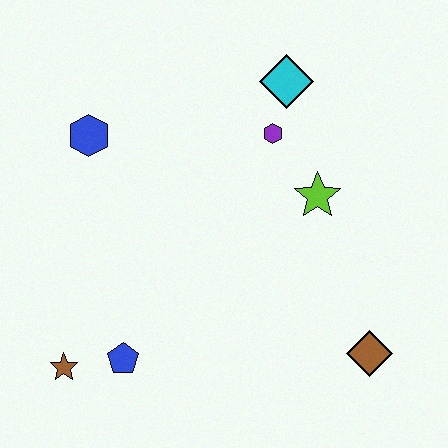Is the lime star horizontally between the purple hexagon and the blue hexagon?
No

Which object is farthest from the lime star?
The brown star is farthest from the lime star.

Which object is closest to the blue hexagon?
The purple hexagon is closest to the blue hexagon.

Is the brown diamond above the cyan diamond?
No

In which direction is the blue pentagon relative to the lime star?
The blue pentagon is to the left of the lime star.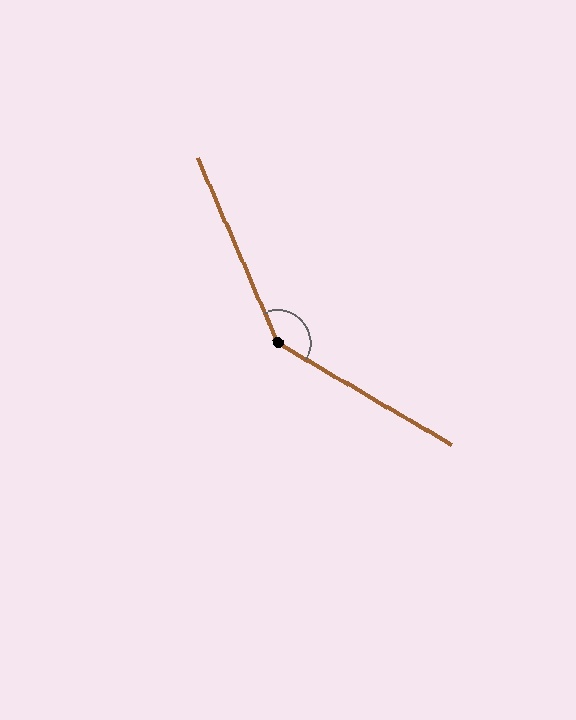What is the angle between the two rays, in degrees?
Approximately 144 degrees.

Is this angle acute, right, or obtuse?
It is obtuse.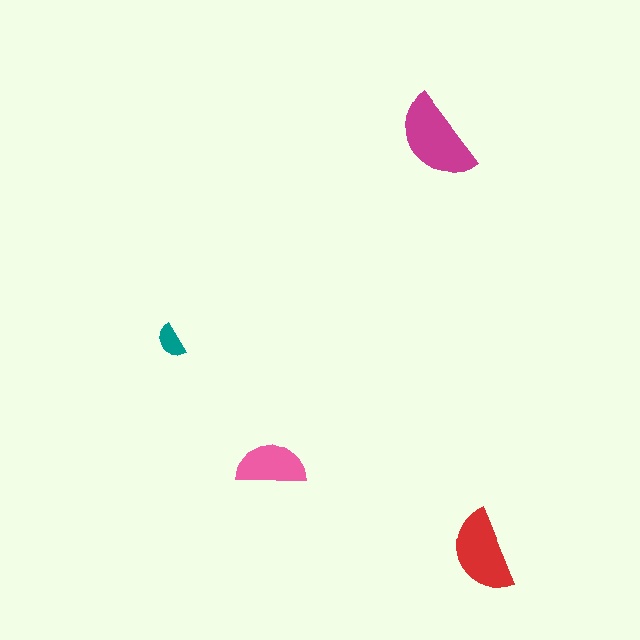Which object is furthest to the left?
The teal semicircle is leftmost.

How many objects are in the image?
There are 4 objects in the image.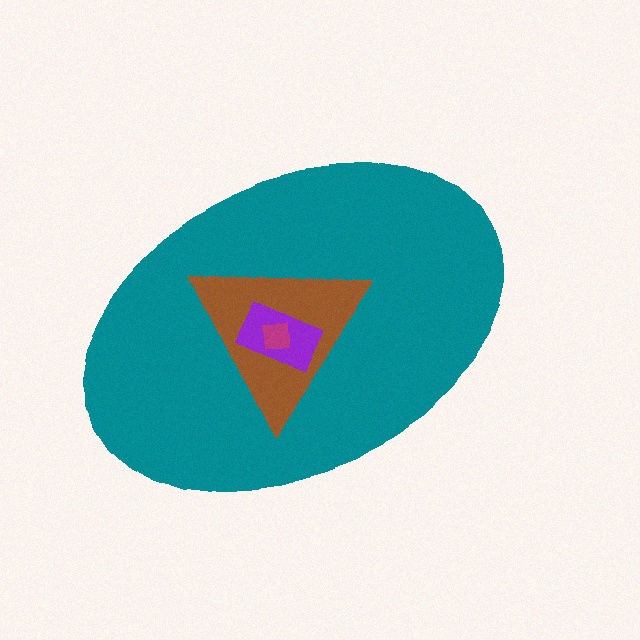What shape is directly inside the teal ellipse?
The brown triangle.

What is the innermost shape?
The magenta square.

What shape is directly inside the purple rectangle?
The magenta square.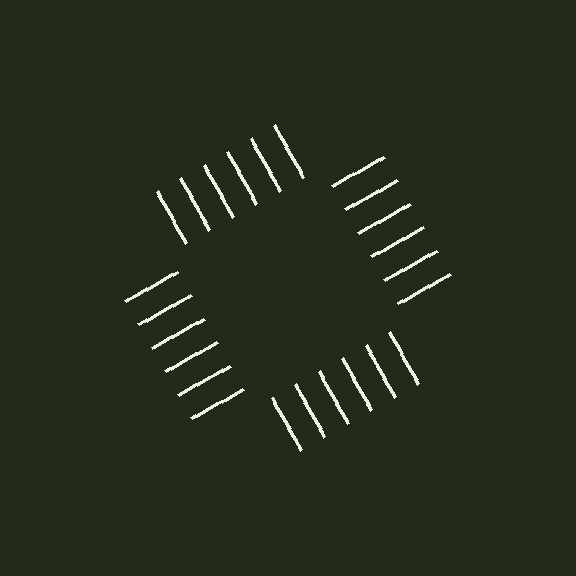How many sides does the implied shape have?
4 sides — the line-ends trace a square.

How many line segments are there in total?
24 — 6 along each of the 4 edges.